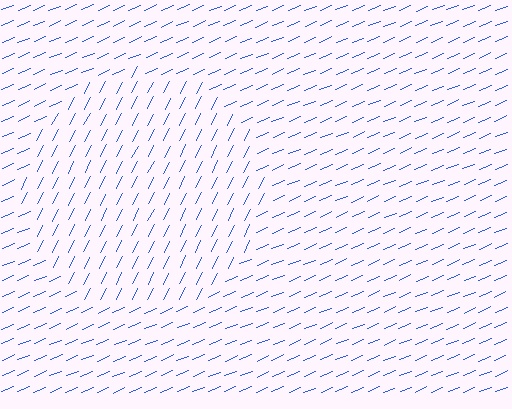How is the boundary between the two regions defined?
The boundary is defined purely by a change in line orientation (approximately 40 degrees difference). All lines are the same color and thickness.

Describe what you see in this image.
The image is filled with small blue line segments. A circle region in the image has lines oriented differently from the surrounding lines, creating a visible texture boundary.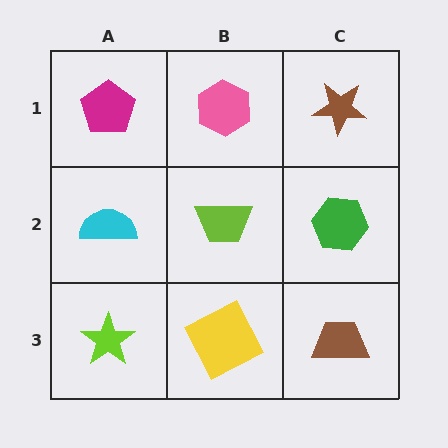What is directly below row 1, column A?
A cyan semicircle.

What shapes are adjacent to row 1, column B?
A lime trapezoid (row 2, column B), a magenta pentagon (row 1, column A), a brown star (row 1, column C).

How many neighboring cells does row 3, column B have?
3.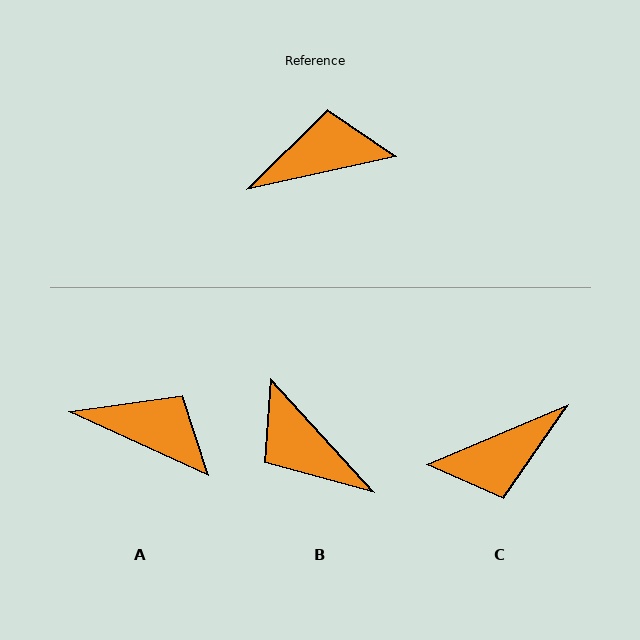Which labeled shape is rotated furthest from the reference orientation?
C, about 170 degrees away.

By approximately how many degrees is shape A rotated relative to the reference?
Approximately 37 degrees clockwise.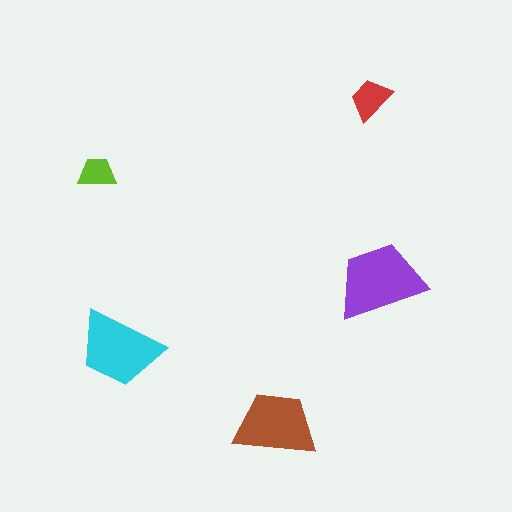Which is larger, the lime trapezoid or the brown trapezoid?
The brown one.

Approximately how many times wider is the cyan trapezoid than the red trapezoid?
About 2 times wider.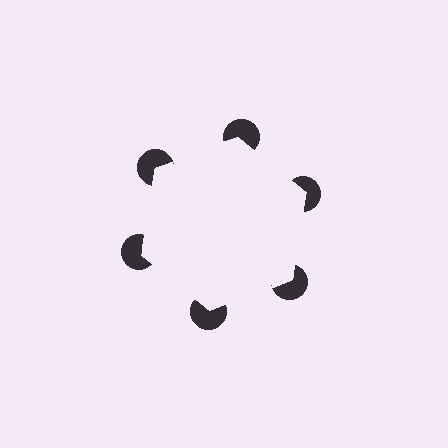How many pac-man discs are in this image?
There are 6 — one at each vertex of the illusory hexagon.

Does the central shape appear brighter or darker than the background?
It typically appears slightly brighter than the background, even though no actual brightness change is drawn.